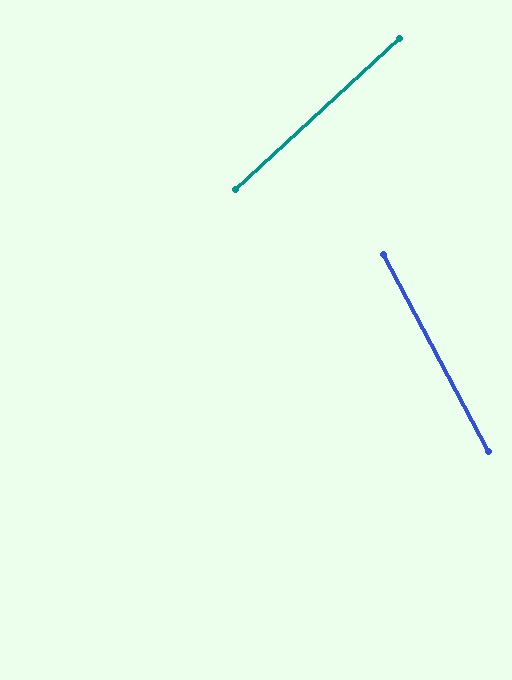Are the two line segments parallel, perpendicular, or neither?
Neither parallel nor perpendicular — they differ by about 76°.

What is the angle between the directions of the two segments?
Approximately 76 degrees.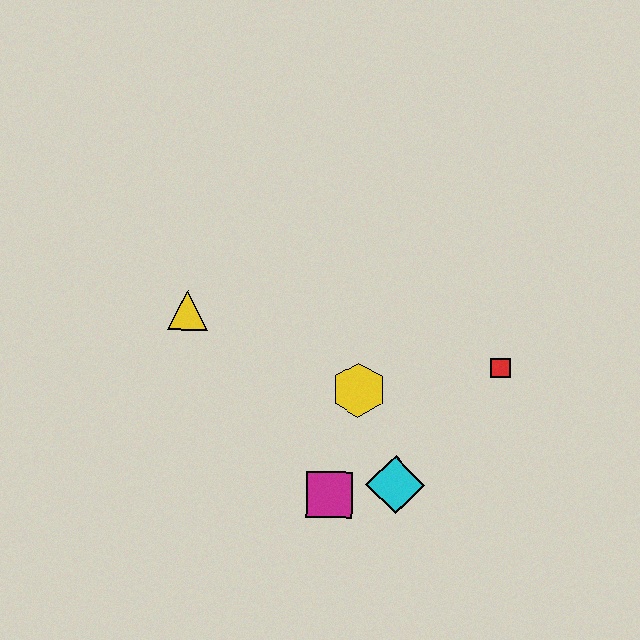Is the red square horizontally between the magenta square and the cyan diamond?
No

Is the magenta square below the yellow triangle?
Yes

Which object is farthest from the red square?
The yellow triangle is farthest from the red square.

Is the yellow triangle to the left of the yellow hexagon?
Yes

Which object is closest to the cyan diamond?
The magenta square is closest to the cyan diamond.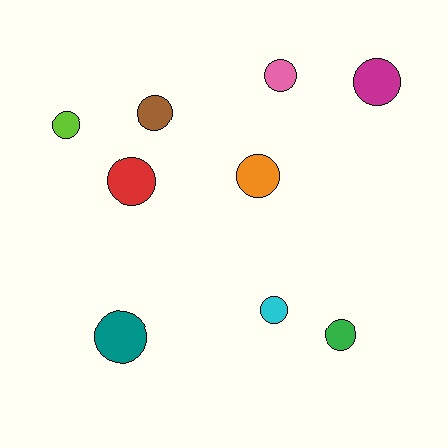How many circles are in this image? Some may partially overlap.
There are 9 circles.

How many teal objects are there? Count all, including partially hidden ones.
There is 1 teal object.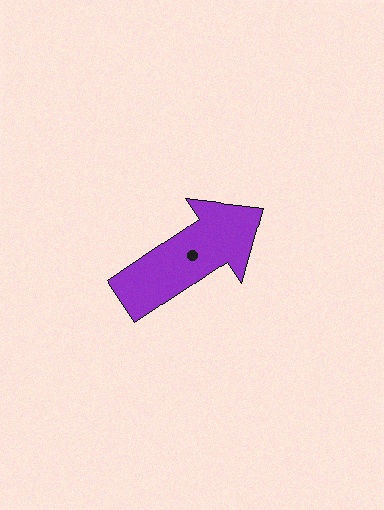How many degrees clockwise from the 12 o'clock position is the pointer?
Approximately 56 degrees.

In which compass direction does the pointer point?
Northeast.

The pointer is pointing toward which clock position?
Roughly 2 o'clock.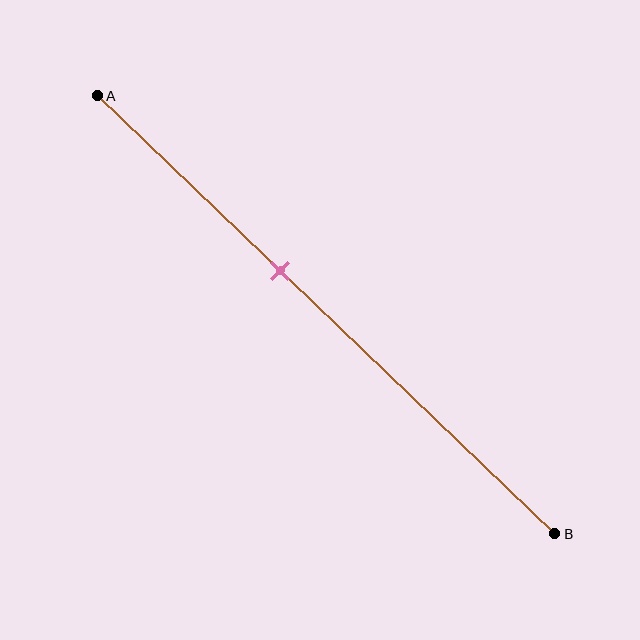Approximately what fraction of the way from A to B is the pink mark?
The pink mark is approximately 40% of the way from A to B.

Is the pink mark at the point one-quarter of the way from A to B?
No, the mark is at about 40% from A, not at the 25% one-quarter point.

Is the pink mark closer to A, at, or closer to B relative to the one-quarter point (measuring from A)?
The pink mark is closer to point B than the one-quarter point of segment AB.